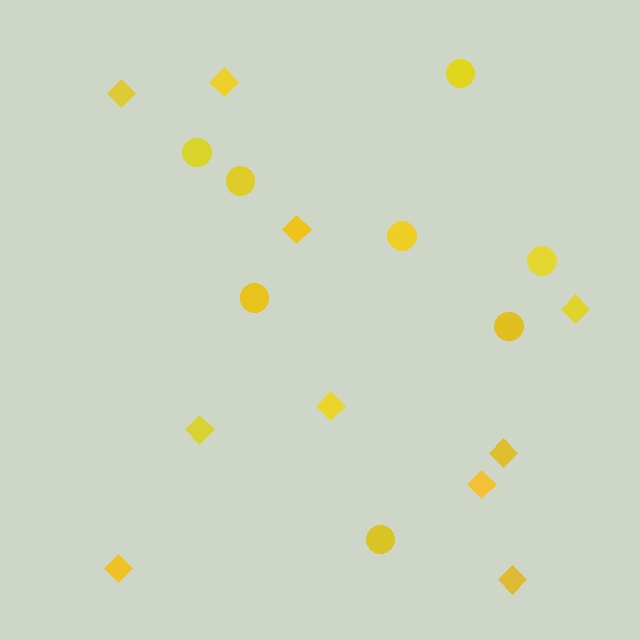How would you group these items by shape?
There are 2 groups: one group of diamonds (10) and one group of circles (8).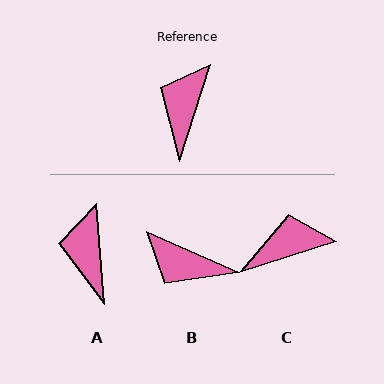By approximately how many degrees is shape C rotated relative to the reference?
Approximately 54 degrees clockwise.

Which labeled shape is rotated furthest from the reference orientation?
B, about 85 degrees away.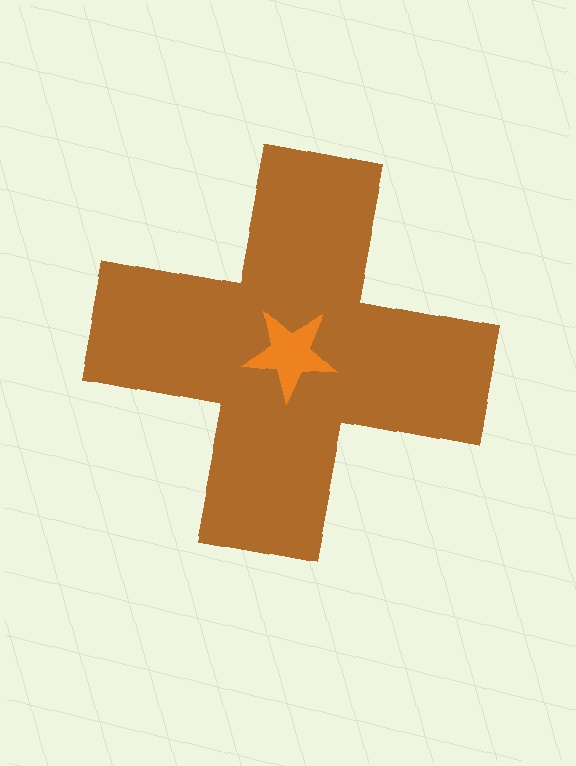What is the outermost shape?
The brown cross.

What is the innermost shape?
The orange star.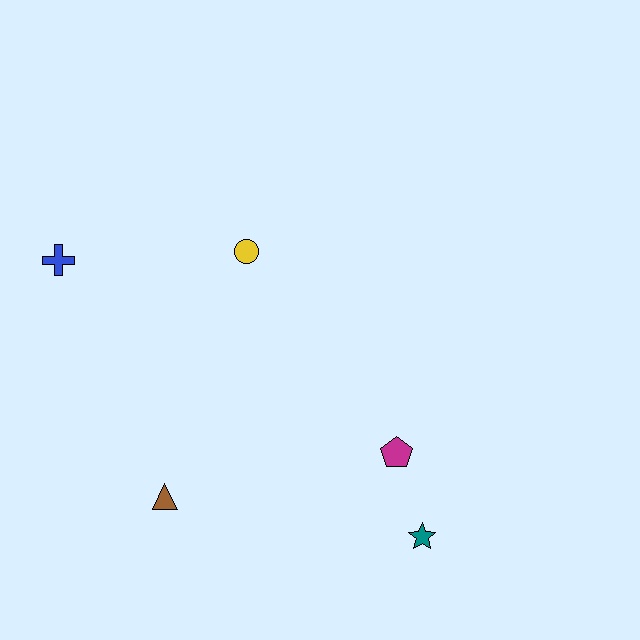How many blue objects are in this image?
There is 1 blue object.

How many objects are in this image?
There are 5 objects.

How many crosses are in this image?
There is 1 cross.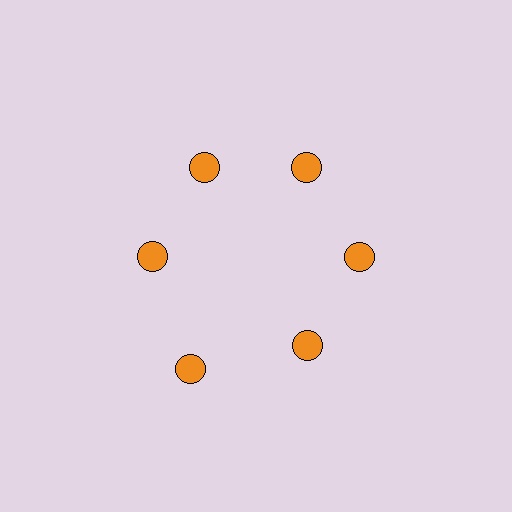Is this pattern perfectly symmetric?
No. The 6 orange circles are arranged in a ring, but one element near the 7 o'clock position is pushed outward from the center, breaking the 6-fold rotational symmetry.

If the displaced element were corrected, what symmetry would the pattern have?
It would have 6-fold rotational symmetry — the pattern would map onto itself every 60 degrees.